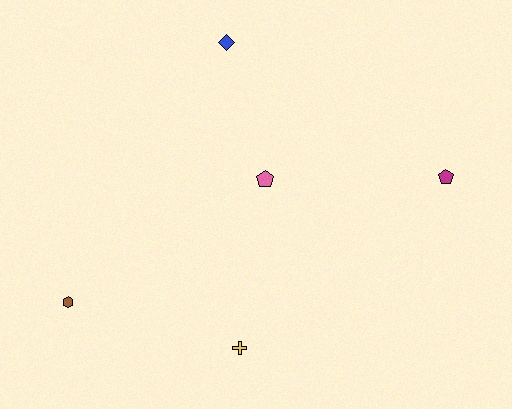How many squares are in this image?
There are no squares.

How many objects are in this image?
There are 5 objects.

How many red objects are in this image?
There are no red objects.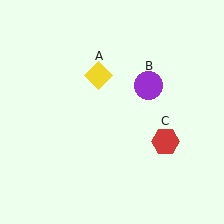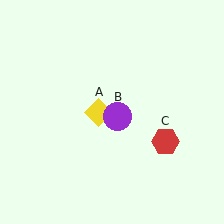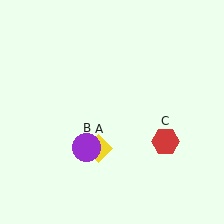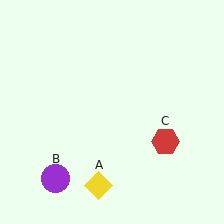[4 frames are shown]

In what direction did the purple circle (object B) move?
The purple circle (object B) moved down and to the left.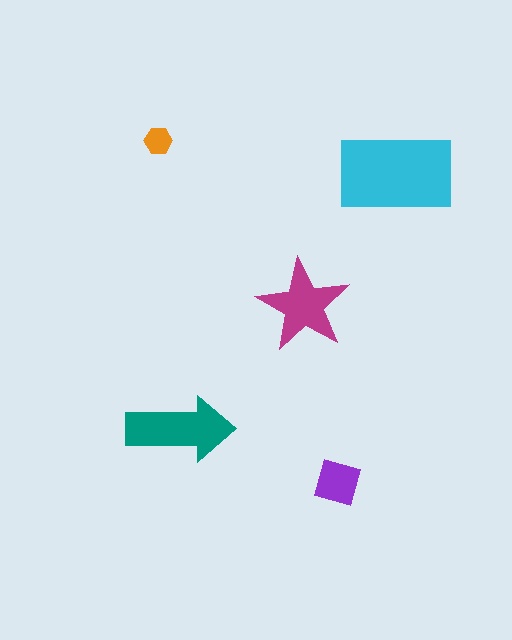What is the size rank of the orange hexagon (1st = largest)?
5th.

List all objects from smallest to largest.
The orange hexagon, the purple diamond, the magenta star, the teal arrow, the cyan rectangle.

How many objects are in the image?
There are 5 objects in the image.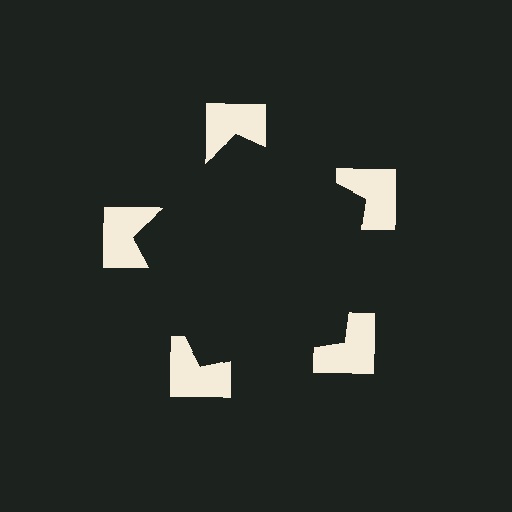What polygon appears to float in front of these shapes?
An illusory pentagon — its edges are inferred from the aligned wedge cuts in the notched squares, not physically drawn.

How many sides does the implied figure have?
5 sides.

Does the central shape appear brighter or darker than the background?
It typically appears slightly darker than the background, even though no actual brightness change is drawn.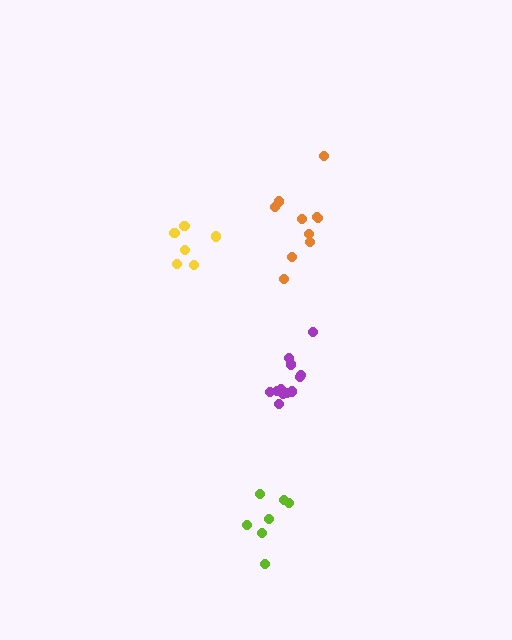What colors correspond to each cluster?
The clusters are colored: orange, yellow, purple, lime.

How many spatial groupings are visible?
There are 4 spatial groupings.